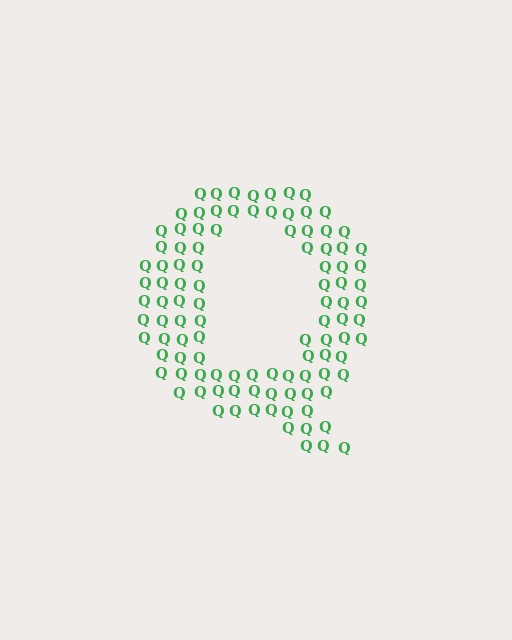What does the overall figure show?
The overall figure shows the letter Q.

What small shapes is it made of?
It is made of small letter Q's.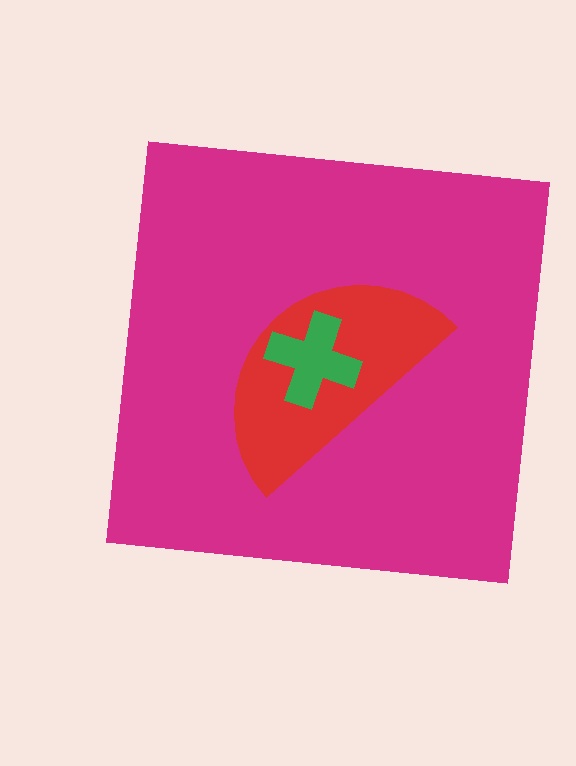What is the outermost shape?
The magenta square.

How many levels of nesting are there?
3.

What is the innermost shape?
The green cross.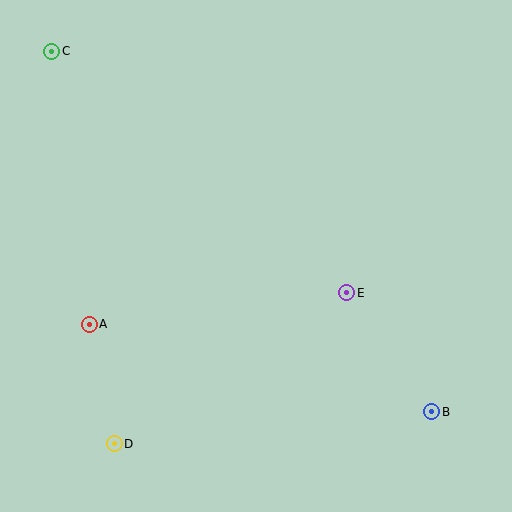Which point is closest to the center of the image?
Point E at (347, 293) is closest to the center.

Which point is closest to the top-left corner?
Point C is closest to the top-left corner.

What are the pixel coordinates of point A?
Point A is at (89, 324).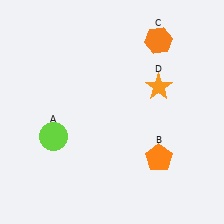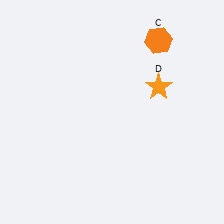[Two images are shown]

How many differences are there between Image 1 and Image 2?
There are 2 differences between the two images.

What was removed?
The lime circle (A), the orange pentagon (B) were removed in Image 2.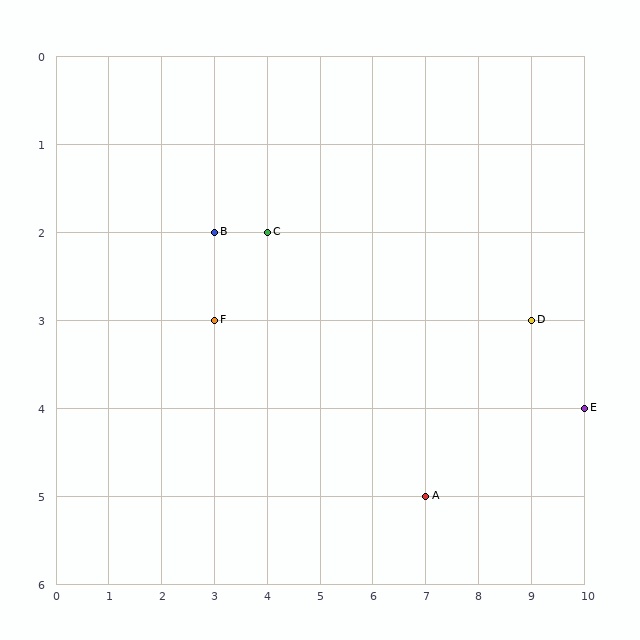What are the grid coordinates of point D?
Point D is at grid coordinates (9, 3).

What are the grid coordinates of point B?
Point B is at grid coordinates (3, 2).